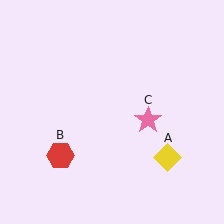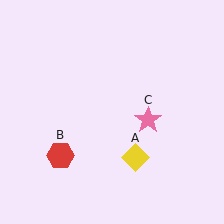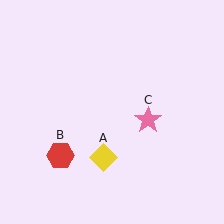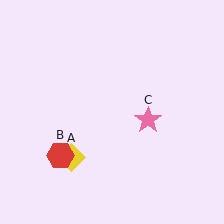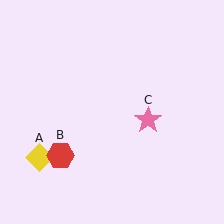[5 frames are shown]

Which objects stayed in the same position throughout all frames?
Red hexagon (object B) and pink star (object C) remained stationary.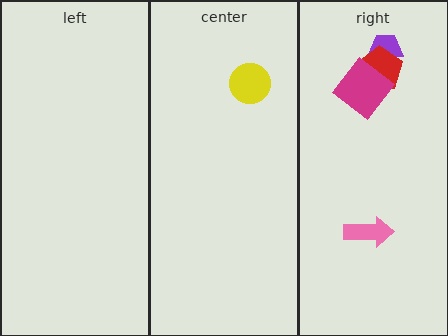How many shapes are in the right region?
4.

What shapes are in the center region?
The yellow circle.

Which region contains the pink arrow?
The right region.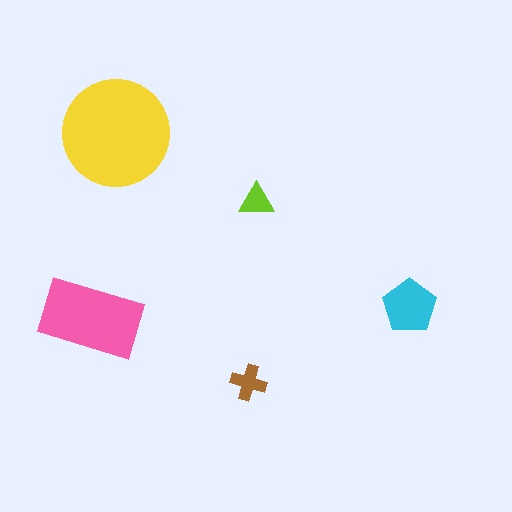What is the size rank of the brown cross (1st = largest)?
4th.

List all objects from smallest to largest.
The lime triangle, the brown cross, the cyan pentagon, the pink rectangle, the yellow circle.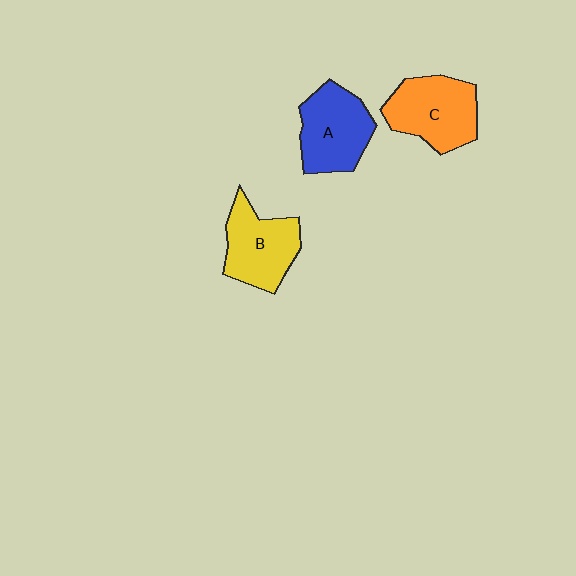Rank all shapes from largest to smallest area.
From largest to smallest: C (orange), A (blue), B (yellow).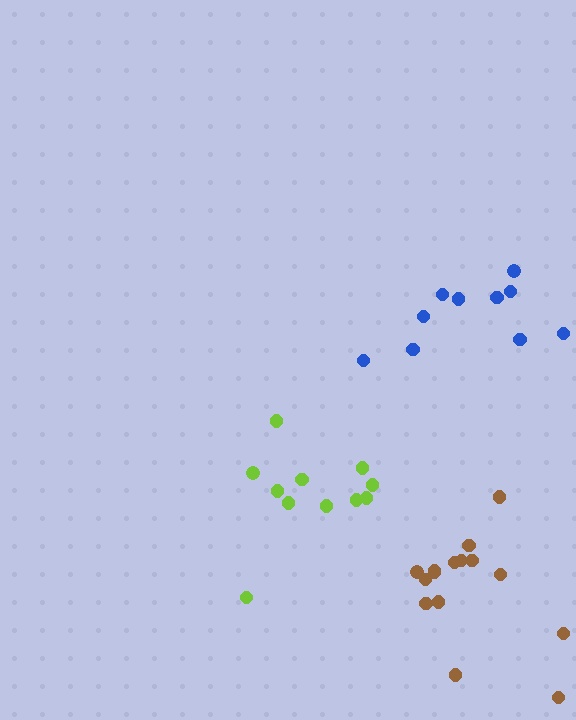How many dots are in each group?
Group 1: 11 dots, Group 2: 10 dots, Group 3: 15 dots (36 total).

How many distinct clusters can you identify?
There are 3 distinct clusters.